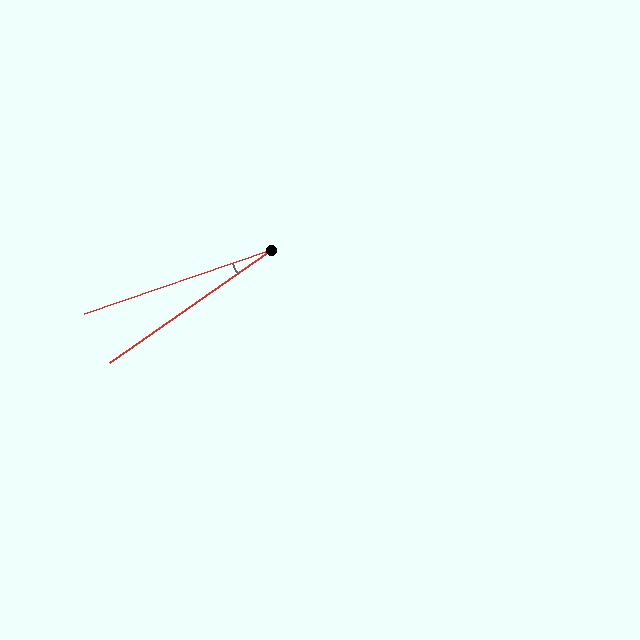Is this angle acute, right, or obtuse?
It is acute.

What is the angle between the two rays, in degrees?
Approximately 16 degrees.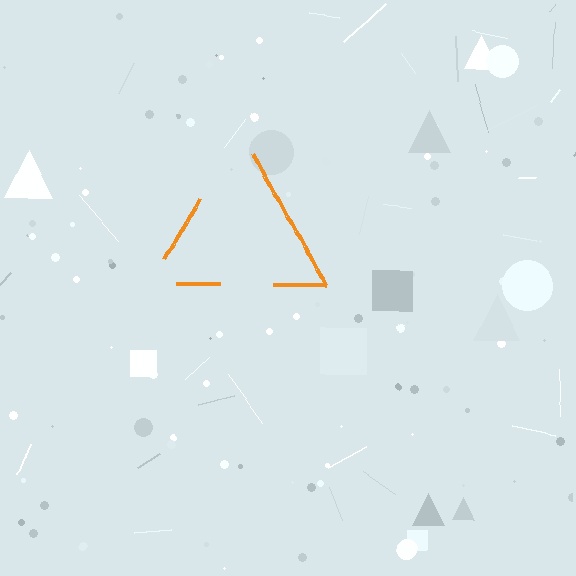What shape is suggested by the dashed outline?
The dashed outline suggests a triangle.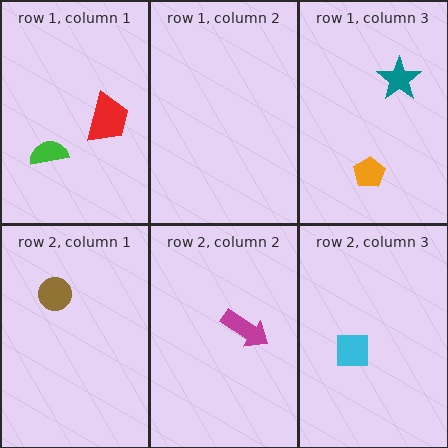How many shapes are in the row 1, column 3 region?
2.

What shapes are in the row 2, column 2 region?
The magenta arrow.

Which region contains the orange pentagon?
The row 1, column 3 region.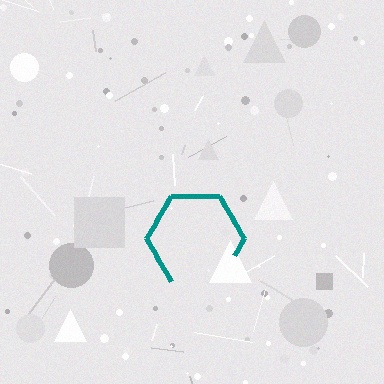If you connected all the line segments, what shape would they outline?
They would outline a hexagon.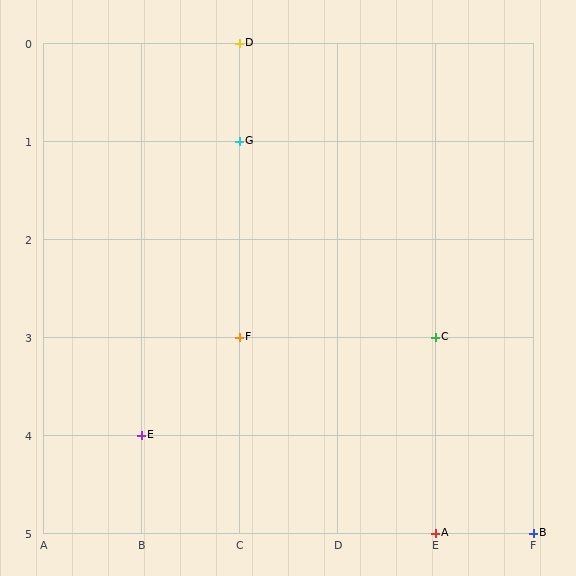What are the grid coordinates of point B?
Point B is at grid coordinates (F, 5).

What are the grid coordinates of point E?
Point E is at grid coordinates (B, 4).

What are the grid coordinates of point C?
Point C is at grid coordinates (E, 3).